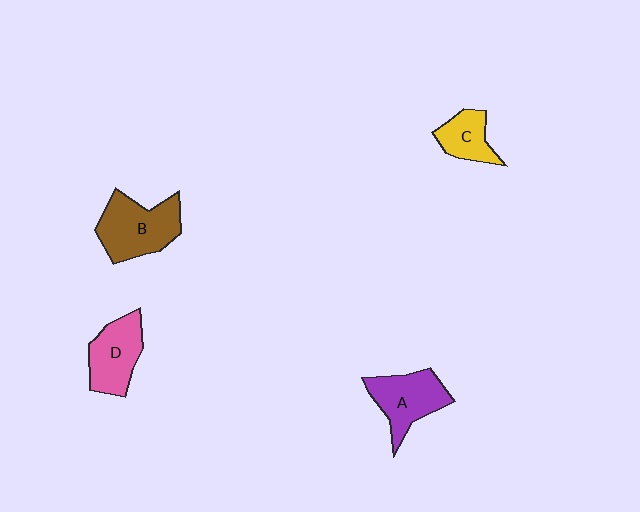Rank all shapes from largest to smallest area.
From largest to smallest: B (brown), A (purple), D (pink), C (yellow).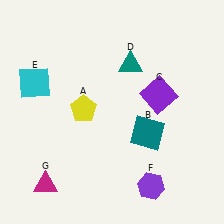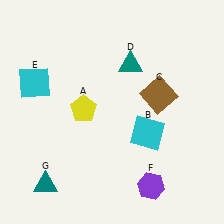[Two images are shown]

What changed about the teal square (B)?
In Image 1, B is teal. In Image 2, it changed to cyan.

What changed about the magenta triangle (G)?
In Image 1, G is magenta. In Image 2, it changed to teal.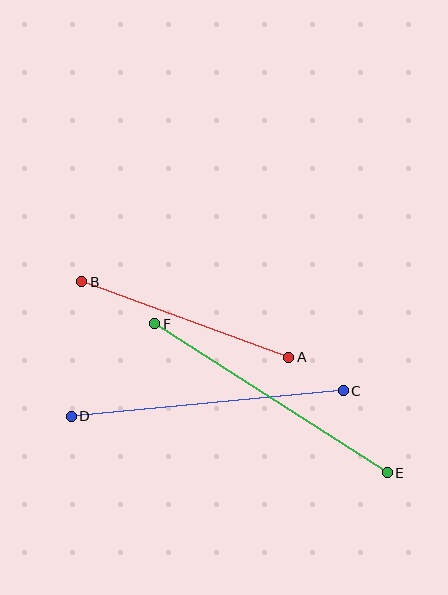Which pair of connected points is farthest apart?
Points E and F are farthest apart.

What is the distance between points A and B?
The distance is approximately 220 pixels.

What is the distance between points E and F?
The distance is approximately 276 pixels.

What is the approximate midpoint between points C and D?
The midpoint is at approximately (207, 403) pixels.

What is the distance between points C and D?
The distance is approximately 273 pixels.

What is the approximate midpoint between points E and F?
The midpoint is at approximately (271, 398) pixels.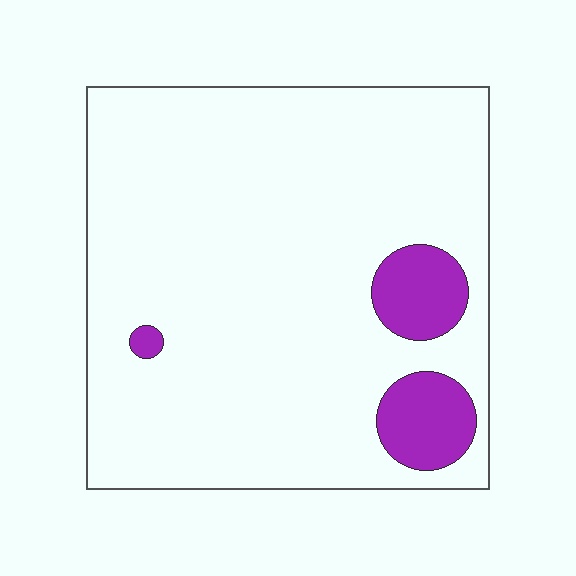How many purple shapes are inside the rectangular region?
3.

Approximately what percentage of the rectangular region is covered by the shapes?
Approximately 10%.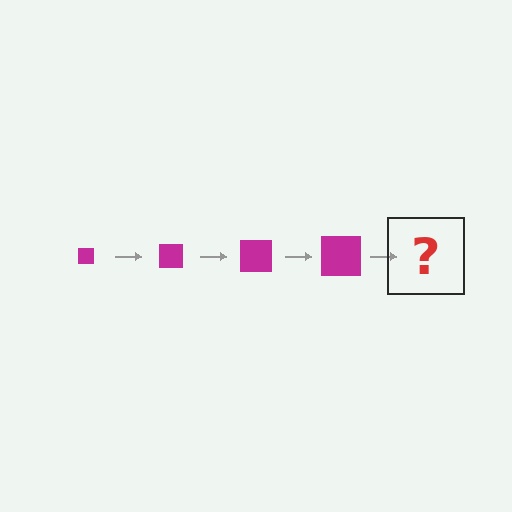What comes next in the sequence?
The next element should be a magenta square, larger than the previous one.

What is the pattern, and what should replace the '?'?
The pattern is that the square gets progressively larger each step. The '?' should be a magenta square, larger than the previous one.